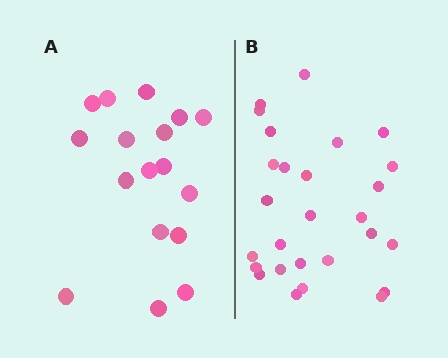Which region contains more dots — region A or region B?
Region B (the right region) has more dots.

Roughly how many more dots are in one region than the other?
Region B has roughly 10 or so more dots than region A.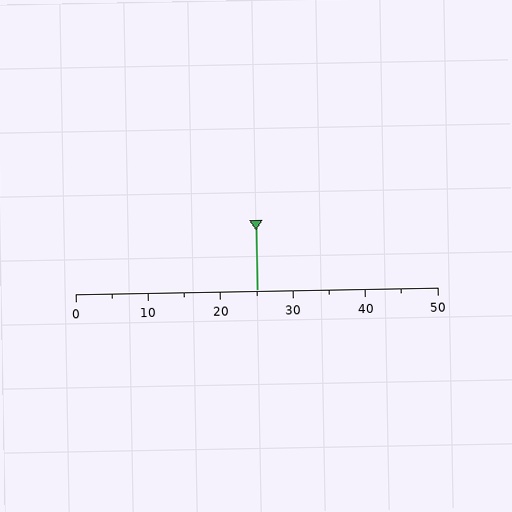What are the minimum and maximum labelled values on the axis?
The axis runs from 0 to 50.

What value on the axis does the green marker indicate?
The marker indicates approximately 25.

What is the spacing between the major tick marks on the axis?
The major ticks are spaced 10 apart.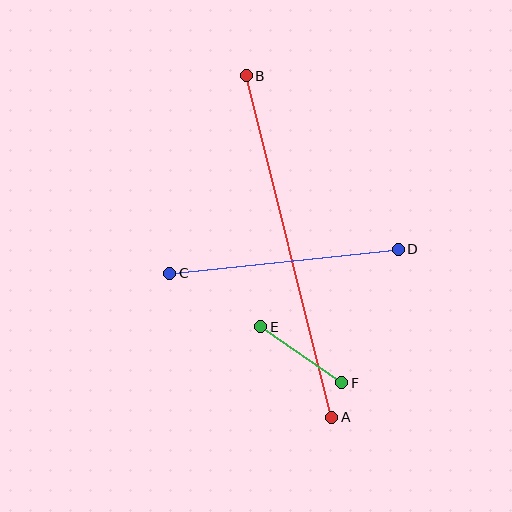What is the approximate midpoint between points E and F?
The midpoint is at approximately (301, 355) pixels.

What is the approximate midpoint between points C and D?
The midpoint is at approximately (284, 261) pixels.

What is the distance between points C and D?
The distance is approximately 230 pixels.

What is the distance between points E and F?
The distance is approximately 99 pixels.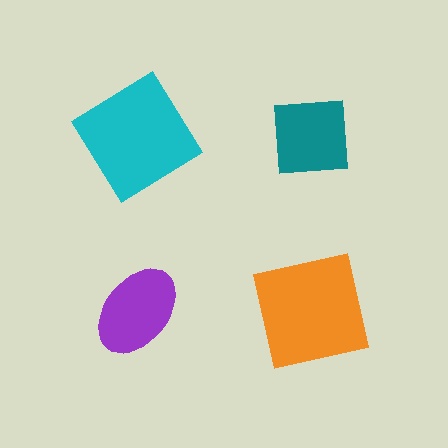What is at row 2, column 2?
An orange square.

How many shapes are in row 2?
2 shapes.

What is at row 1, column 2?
A teal square.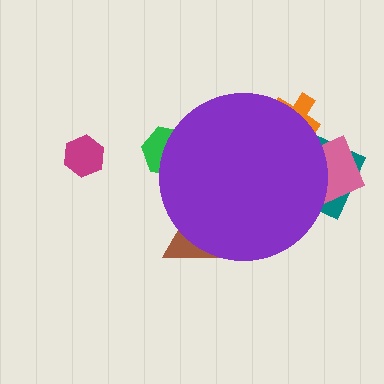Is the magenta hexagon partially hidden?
No, the magenta hexagon is fully visible.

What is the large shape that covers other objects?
A purple circle.